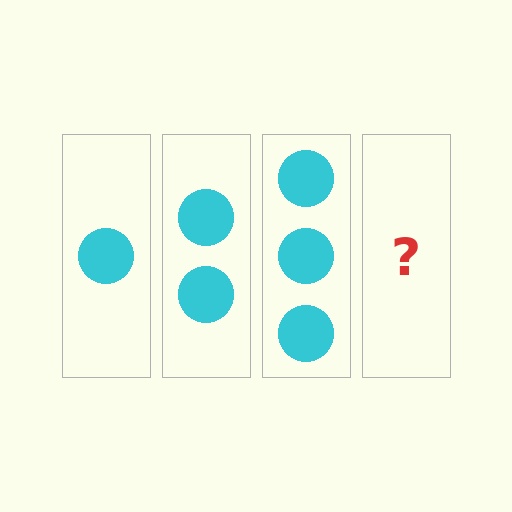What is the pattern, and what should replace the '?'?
The pattern is that each step adds one more circle. The '?' should be 4 circles.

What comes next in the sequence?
The next element should be 4 circles.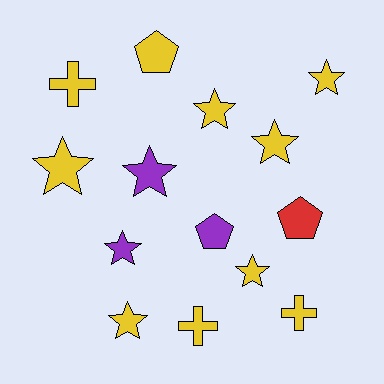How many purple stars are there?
There are 2 purple stars.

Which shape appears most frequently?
Star, with 8 objects.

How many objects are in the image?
There are 14 objects.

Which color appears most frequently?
Yellow, with 10 objects.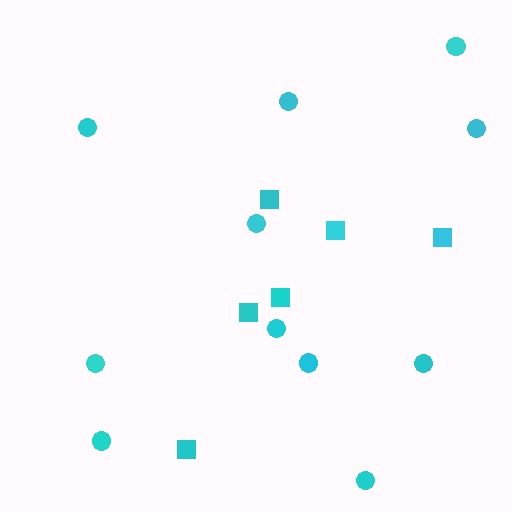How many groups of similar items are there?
There are 2 groups: one group of circles (11) and one group of squares (6).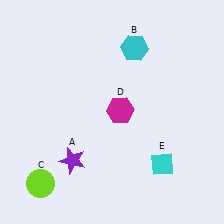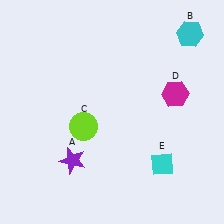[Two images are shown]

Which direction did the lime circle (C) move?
The lime circle (C) moved up.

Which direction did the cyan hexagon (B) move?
The cyan hexagon (B) moved right.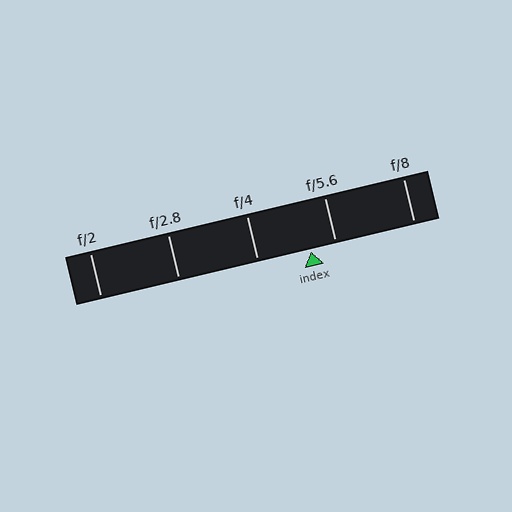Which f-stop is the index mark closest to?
The index mark is closest to f/5.6.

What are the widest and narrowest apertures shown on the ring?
The widest aperture shown is f/2 and the narrowest is f/8.